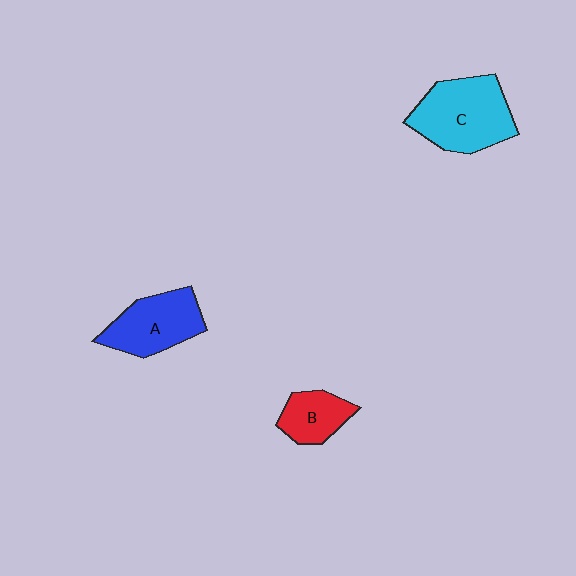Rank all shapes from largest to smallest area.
From largest to smallest: C (cyan), A (blue), B (red).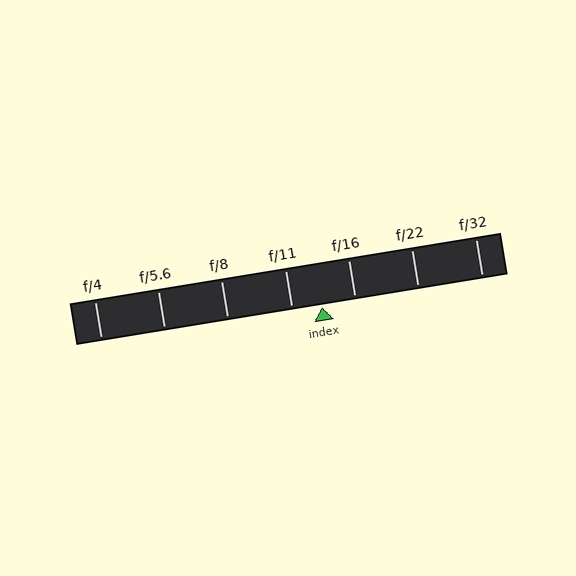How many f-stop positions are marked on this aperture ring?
There are 7 f-stop positions marked.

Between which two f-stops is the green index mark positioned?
The index mark is between f/11 and f/16.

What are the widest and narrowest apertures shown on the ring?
The widest aperture shown is f/4 and the narrowest is f/32.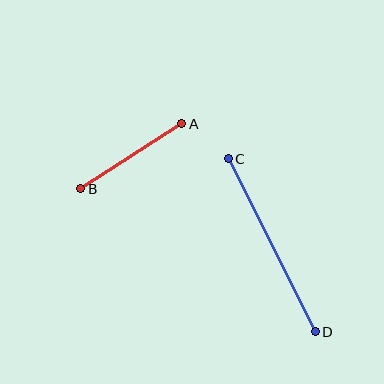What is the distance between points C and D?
The distance is approximately 194 pixels.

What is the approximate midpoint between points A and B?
The midpoint is at approximately (131, 156) pixels.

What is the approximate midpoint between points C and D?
The midpoint is at approximately (272, 245) pixels.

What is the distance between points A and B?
The distance is approximately 121 pixels.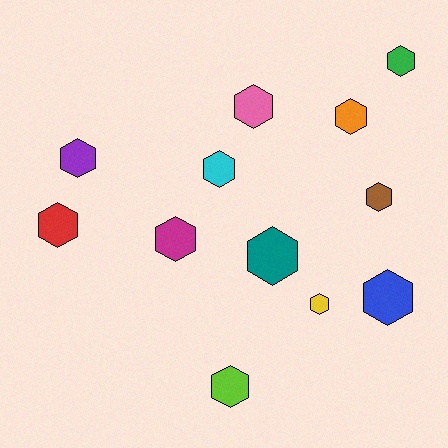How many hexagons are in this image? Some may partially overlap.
There are 12 hexagons.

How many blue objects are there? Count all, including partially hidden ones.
There is 1 blue object.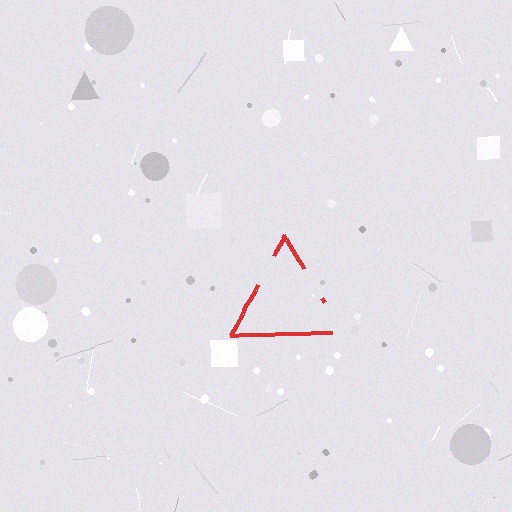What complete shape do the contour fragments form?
The contour fragments form a triangle.